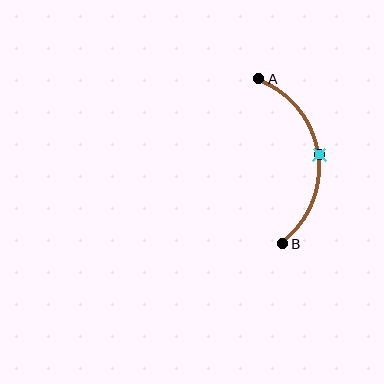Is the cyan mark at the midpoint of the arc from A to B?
Yes. The cyan mark lies on the arc at equal arc-length from both A and B — it is the arc midpoint.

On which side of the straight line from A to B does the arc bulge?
The arc bulges to the right of the straight line connecting A and B.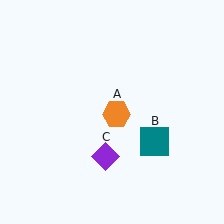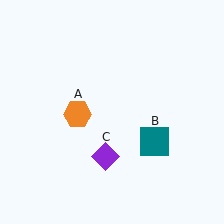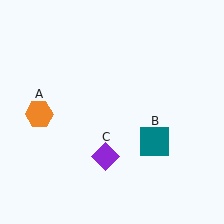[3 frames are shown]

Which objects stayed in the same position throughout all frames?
Teal square (object B) and purple diamond (object C) remained stationary.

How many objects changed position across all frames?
1 object changed position: orange hexagon (object A).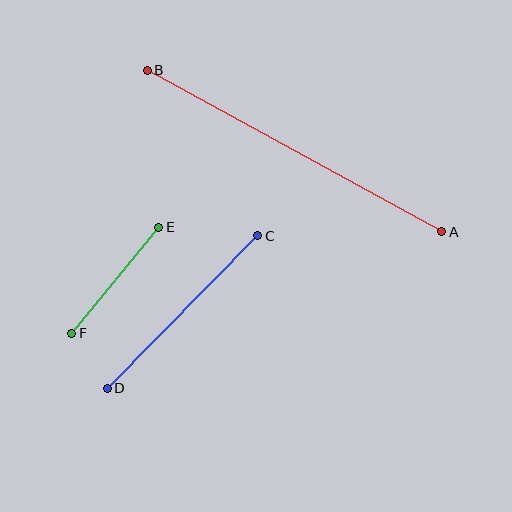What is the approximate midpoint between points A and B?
The midpoint is at approximately (294, 151) pixels.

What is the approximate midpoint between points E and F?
The midpoint is at approximately (115, 280) pixels.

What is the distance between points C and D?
The distance is approximately 214 pixels.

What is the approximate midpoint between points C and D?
The midpoint is at approximately (183, 312) pixels.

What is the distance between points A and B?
The distance is approximately 336 pixels.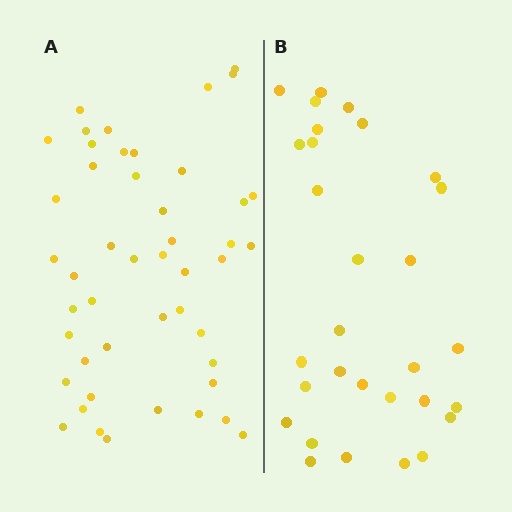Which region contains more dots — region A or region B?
Region A (the left region) has more dots.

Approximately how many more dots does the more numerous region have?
Region A has approximately 15 more dots than region B.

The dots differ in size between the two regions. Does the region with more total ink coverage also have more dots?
No. Region B has more total ink coverage because its dots are larger, but region A actually contains more individual dots. Total area can be misleading — the number of items is what matters here.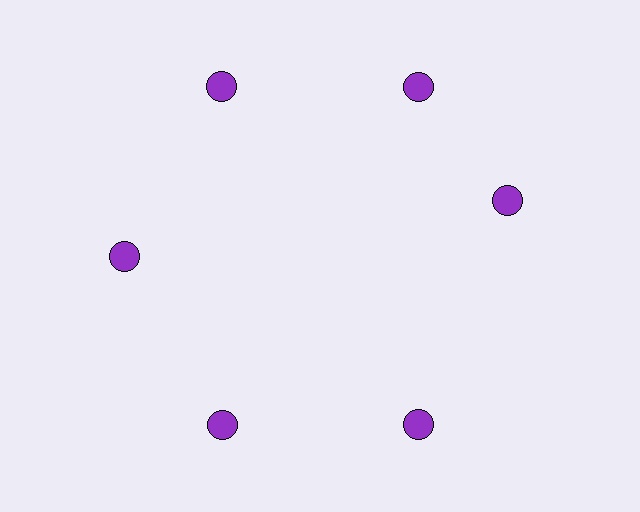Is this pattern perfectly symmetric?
No. The 6 purple circles are arranged in a ring, but one element near the 3 o'clock position is rotated out of alignment along the ring, breaking the 6-fold rotational symmetry.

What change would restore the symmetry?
The symmetry would be restored by rotating it back into even spacing with its neighbors so that all 6 circles sit at equal angles and equal distance from the center.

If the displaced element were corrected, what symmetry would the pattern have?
It would have 6-fold rotational symmetry — the pattern would map onto itself every 60 degrees.